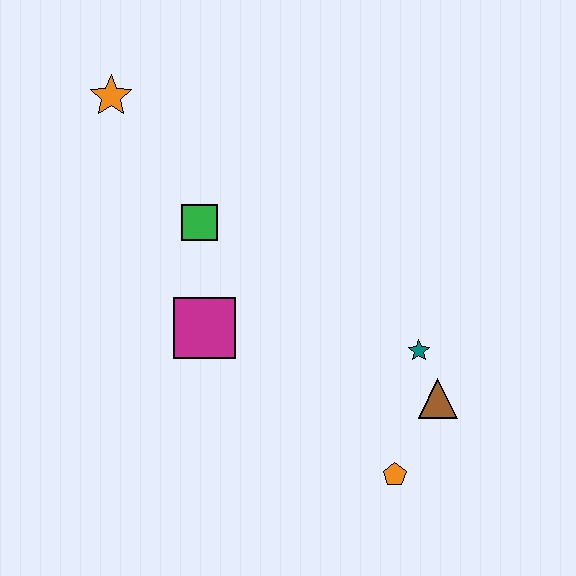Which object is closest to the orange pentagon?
The brown triangle is closest to the orange pentagon.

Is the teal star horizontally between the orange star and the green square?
No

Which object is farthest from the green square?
The orange pentagon is farthest from the green square.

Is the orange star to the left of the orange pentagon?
Yes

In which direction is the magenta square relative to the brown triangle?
The magenta square is to the left of the brown triangle.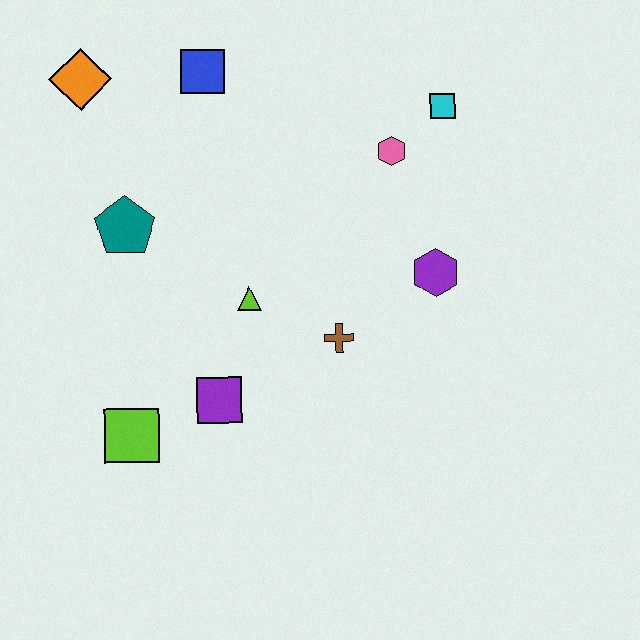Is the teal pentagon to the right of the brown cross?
No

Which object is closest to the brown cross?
The lime triangle is closest to the brown cross.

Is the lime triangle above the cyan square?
No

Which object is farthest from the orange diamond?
The purple hexagon is farthest from the orange diamond.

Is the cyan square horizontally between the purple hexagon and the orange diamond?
No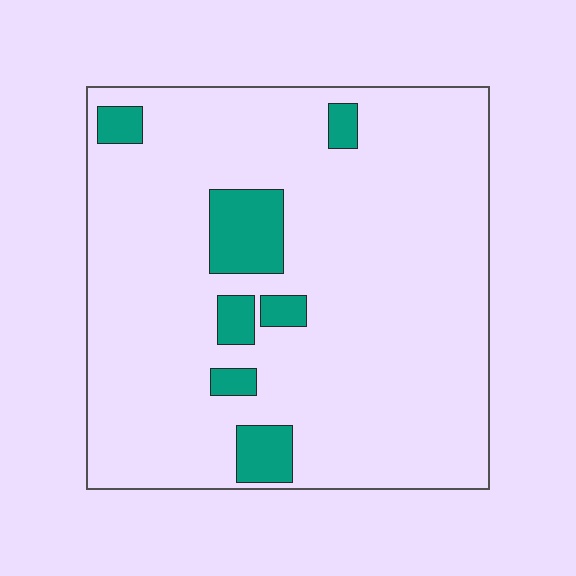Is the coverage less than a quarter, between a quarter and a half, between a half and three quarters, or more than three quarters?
Less than a quarter.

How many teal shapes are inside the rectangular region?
7.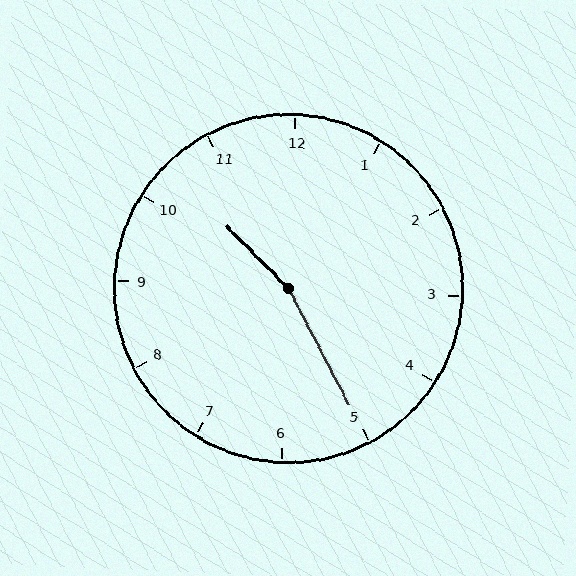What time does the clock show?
10:25.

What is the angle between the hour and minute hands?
Approximately 162 degrees.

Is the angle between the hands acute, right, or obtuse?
It is obtuse.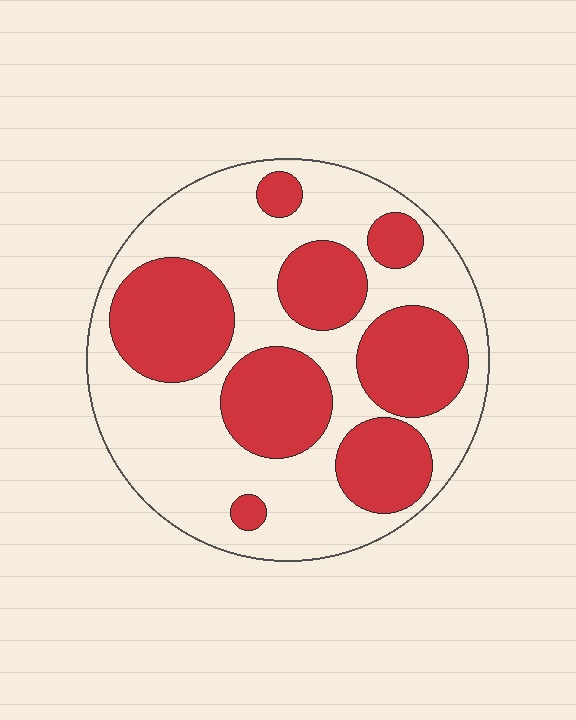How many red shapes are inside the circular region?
8.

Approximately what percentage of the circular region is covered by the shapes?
Approximately 40%.